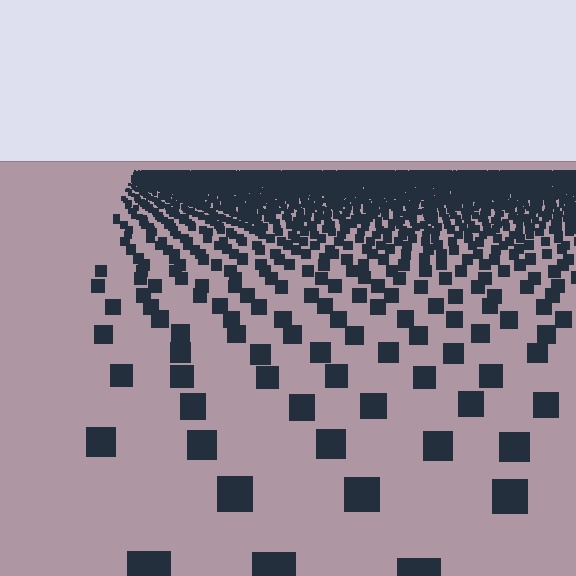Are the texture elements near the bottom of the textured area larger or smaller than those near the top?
Larger. Near the bottom, elements are closer to the viewer and appear at a bigger on-screen size.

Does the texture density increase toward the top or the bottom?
Density increases toward the top.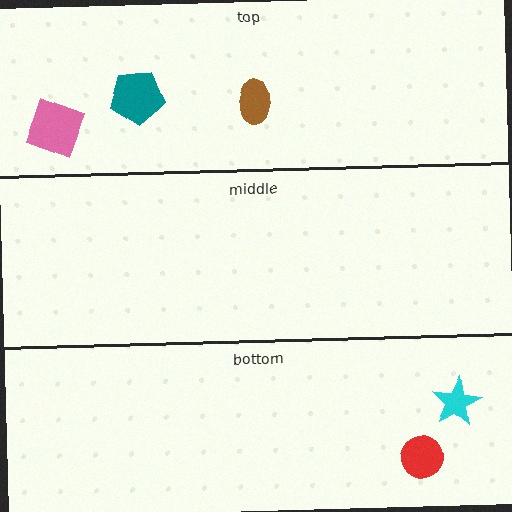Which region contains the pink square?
The top region.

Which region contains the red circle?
The bottom region.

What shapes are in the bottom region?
The red circle, the cyan star.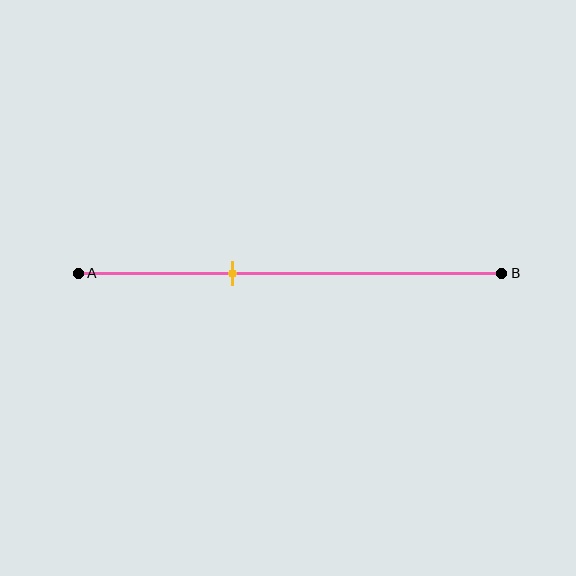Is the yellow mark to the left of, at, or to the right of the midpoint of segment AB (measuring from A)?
The yellow mark is to the left of the midpoint of segment AB.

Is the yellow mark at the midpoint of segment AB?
No, the mark is at about 35% from A, not at the 50% midpoint.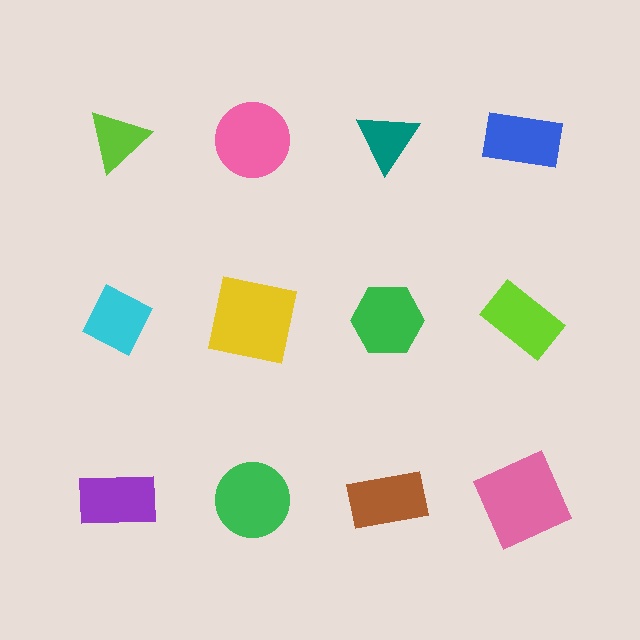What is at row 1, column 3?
A teal triangle.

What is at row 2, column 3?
A green hexagon.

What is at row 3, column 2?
A green circle.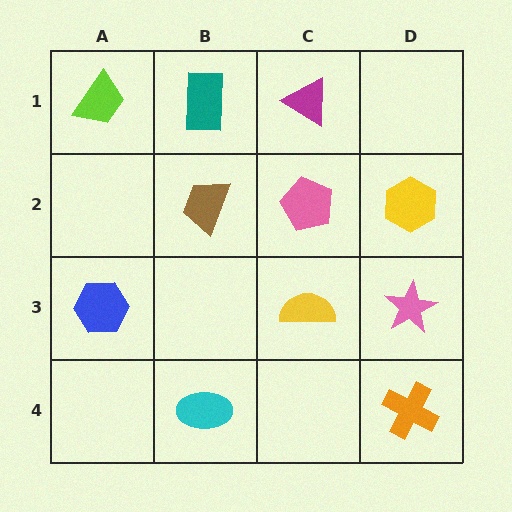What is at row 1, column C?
A magenta triangle.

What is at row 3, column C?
A yellow semicircle.